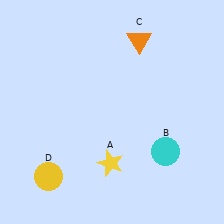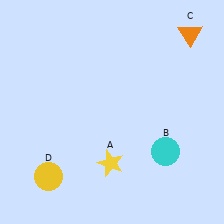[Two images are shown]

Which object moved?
The orange triangle (C) moved right.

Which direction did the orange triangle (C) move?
The orange triangle (C) moved right.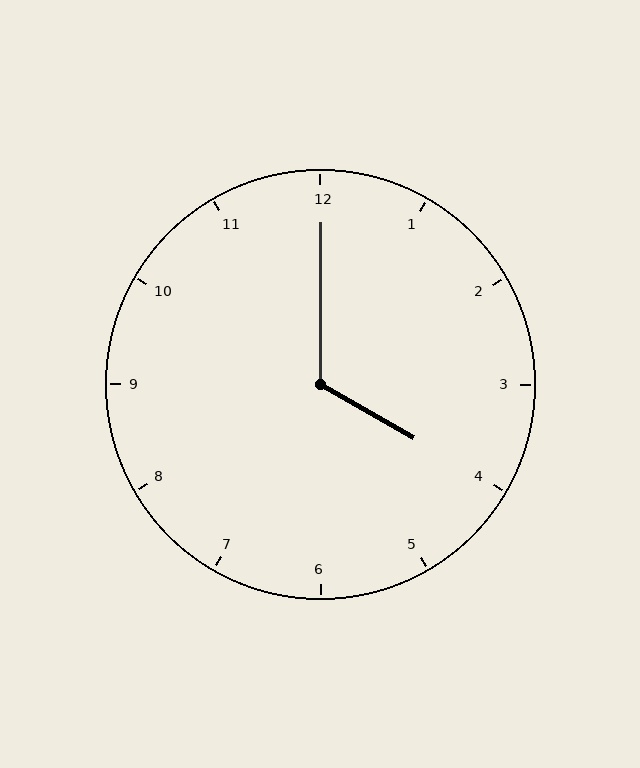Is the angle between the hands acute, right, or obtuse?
It is obtuse.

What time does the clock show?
4:00.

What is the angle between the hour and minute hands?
Approximately 120 degrees.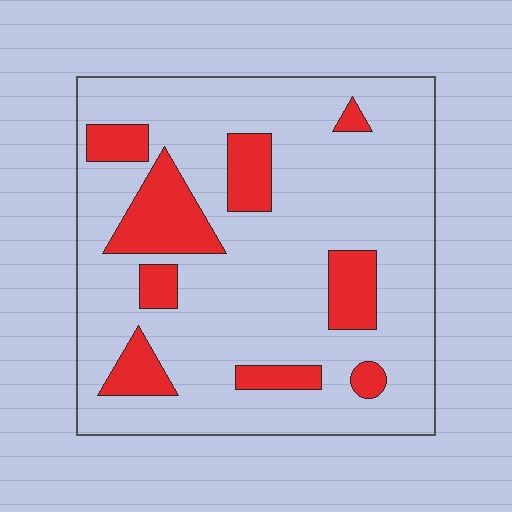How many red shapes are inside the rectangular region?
9.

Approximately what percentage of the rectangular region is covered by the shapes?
Approximately 20%.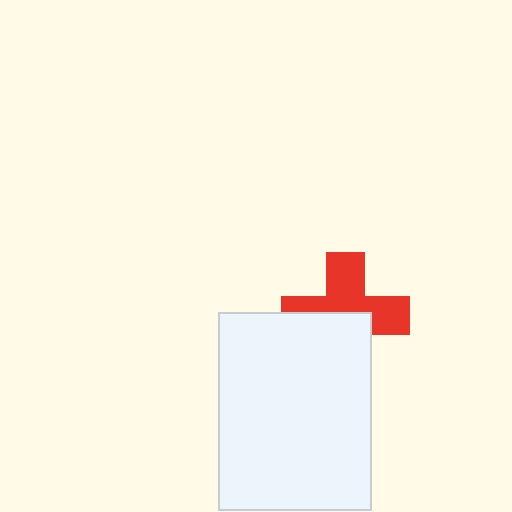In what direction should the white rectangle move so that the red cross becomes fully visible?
The white rectangle should move down. That is the shortest direction to clear the overlap and leave the red cross fully visible.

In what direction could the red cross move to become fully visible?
The red cross could move up. That would shift it out from behind the white rectangle entirely.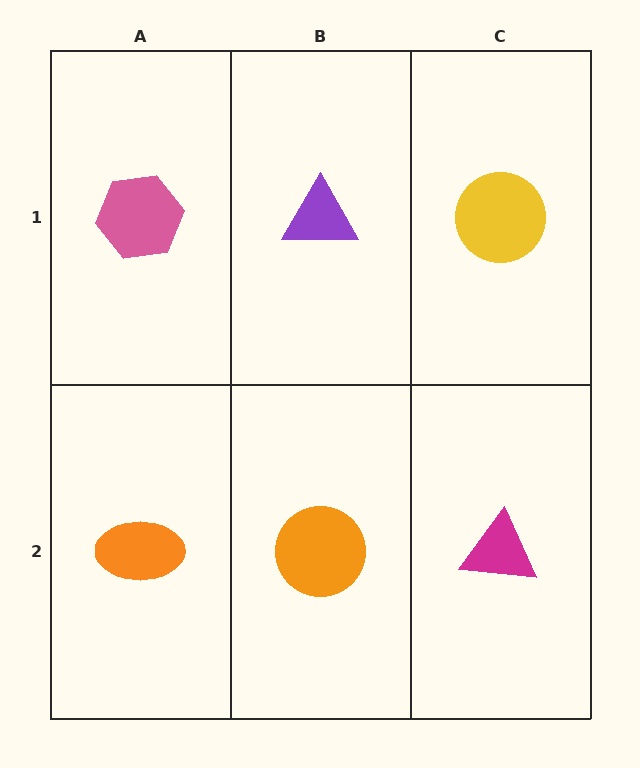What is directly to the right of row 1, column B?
A yellow circle.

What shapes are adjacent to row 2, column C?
A yellow circle (row 1, column C), an orange circle (row 2, column B).